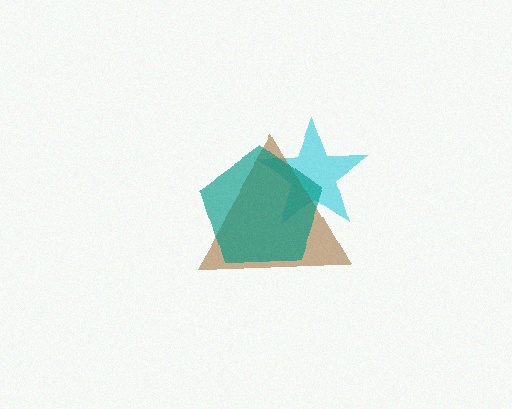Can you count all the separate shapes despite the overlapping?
Yes, there are 3 separate shapes.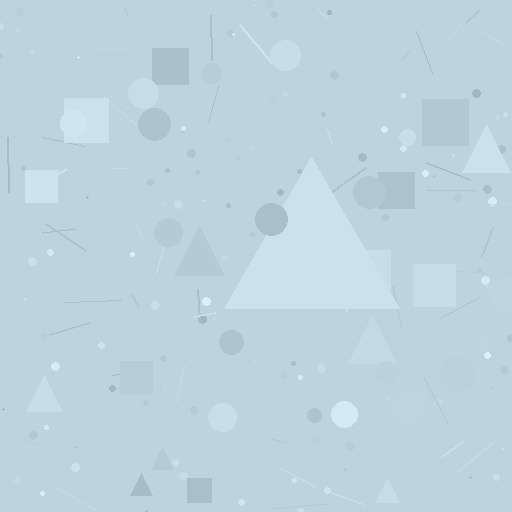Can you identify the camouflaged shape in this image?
The camouflaged shape is a triangle.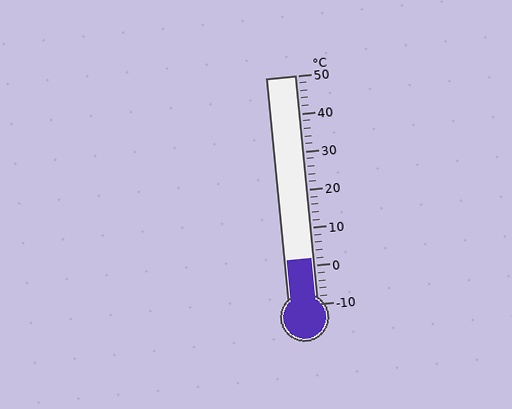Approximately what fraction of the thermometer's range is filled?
The thermometer is filled to approximately 20% of its range.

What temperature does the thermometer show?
The thermometer shows approximately 2°C.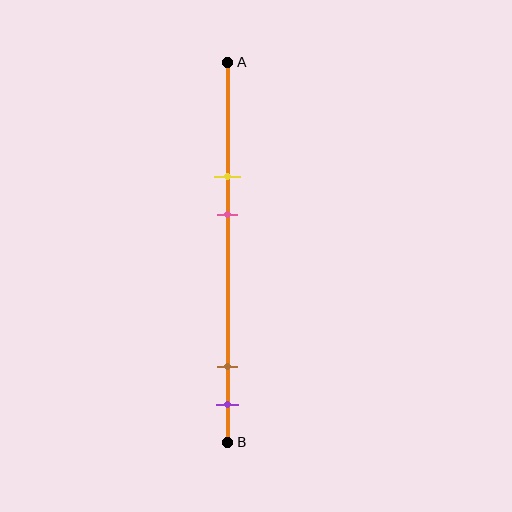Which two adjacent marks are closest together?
The brown and purple marks are the closest adjacent pair.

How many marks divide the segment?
There are 4 marks dividing the segment.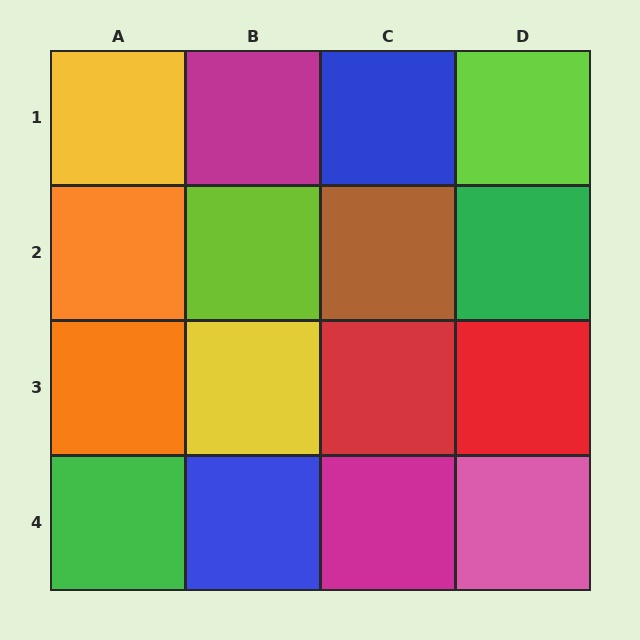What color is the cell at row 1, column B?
Magenta.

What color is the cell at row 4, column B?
Blue.